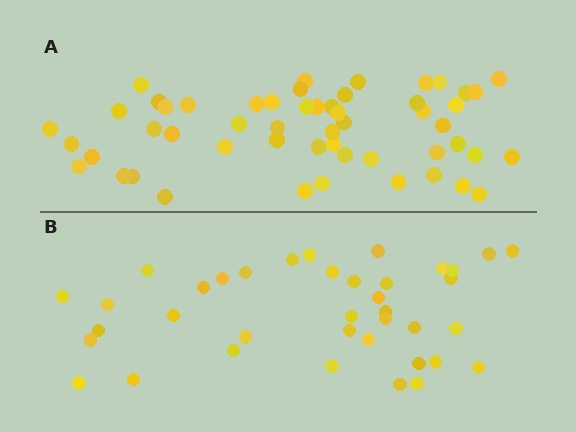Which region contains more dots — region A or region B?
Region A (the top region) has more dots.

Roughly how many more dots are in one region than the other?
Region A has approximately 15 more dots than region B.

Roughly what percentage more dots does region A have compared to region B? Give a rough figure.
About 40% more.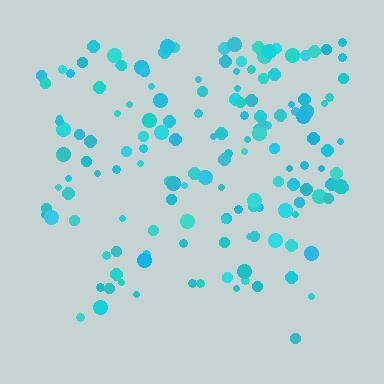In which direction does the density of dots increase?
From bottom to top, with the top side densest.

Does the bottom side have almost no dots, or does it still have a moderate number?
Still a moderate number, just noticeably fewer than the top.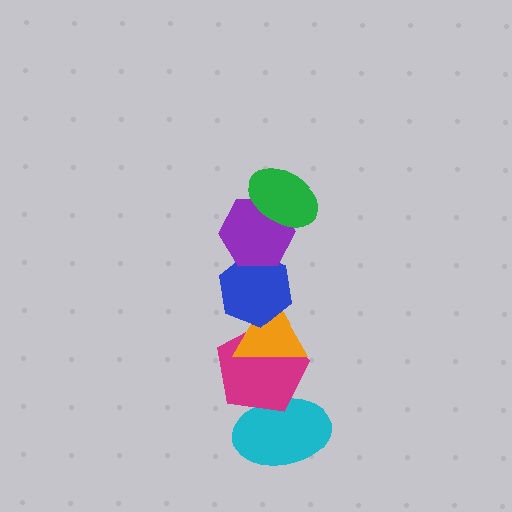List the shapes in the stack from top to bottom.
From top to bottom: the green ellipse, the purple hexagon, the blue hexagon, the orange triangle, the magenta pentagon, the cyan ellipse.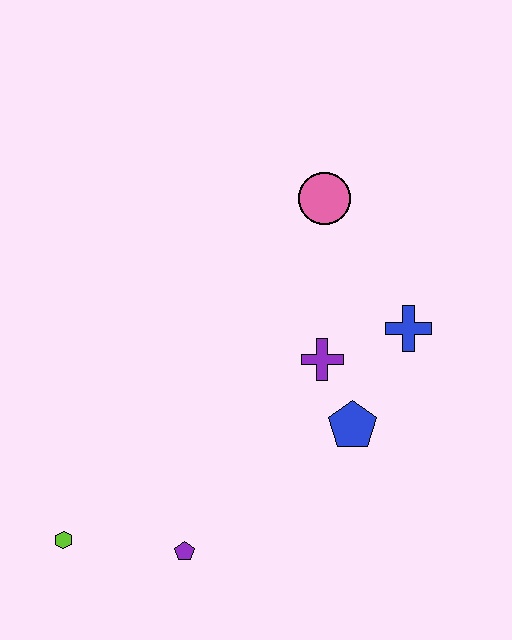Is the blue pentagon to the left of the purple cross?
No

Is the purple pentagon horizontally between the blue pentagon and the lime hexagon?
Yes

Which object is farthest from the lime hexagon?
The pink circle is farthest from the lime hexagon.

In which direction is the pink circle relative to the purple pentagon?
The pink circle is above the purple pentagon.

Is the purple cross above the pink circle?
No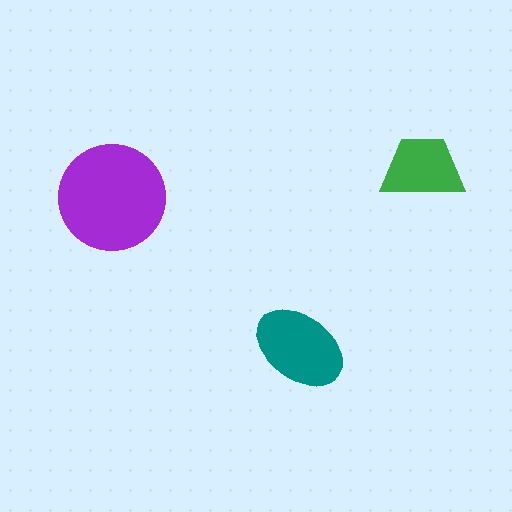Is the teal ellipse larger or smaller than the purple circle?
Smaller.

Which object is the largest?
The purple circle.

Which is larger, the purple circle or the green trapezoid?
The purple circle.